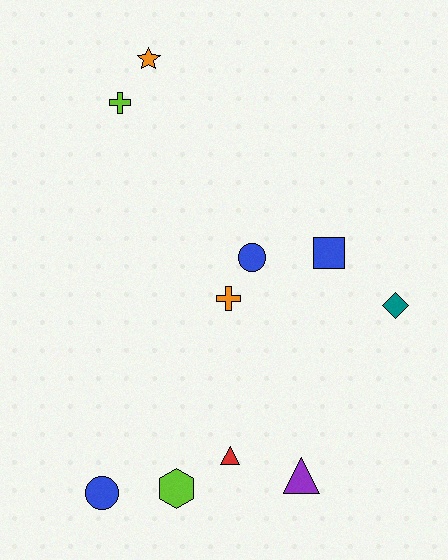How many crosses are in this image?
There are 2 crosses.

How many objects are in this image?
There are 10 objects.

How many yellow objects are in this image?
There are no yellow objects.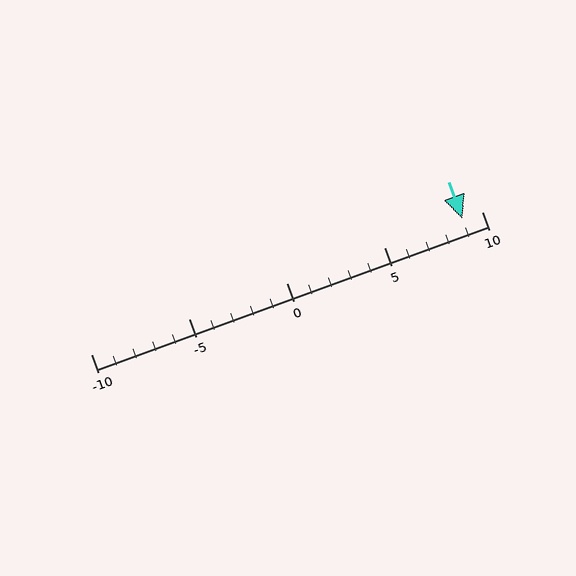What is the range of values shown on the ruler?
The ruler shows values from -10 to 10.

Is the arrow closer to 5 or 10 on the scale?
The arrow is closer to 10.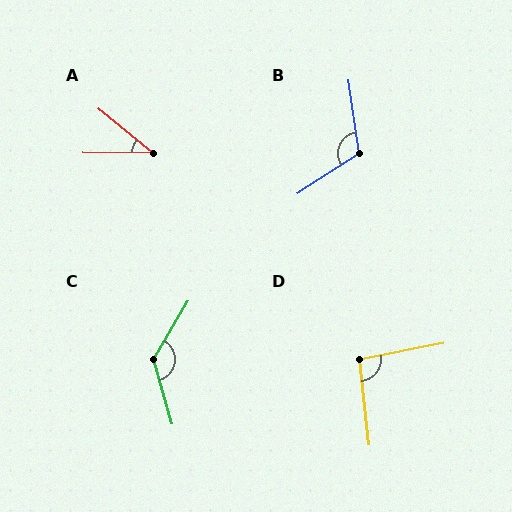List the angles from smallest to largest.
A (39°), D (95°), B (115°), C (133°).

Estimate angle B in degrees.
Approximately 115 degrees.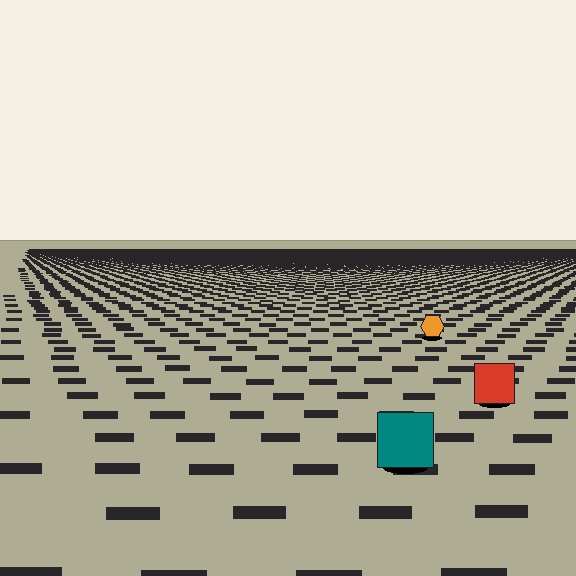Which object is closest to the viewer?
The teal square is closest. The texture marks near it are larger and more spread out.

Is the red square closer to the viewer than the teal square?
No. The teal square is closer — you can tell from the texture gradient: the ground texture is coarser near it.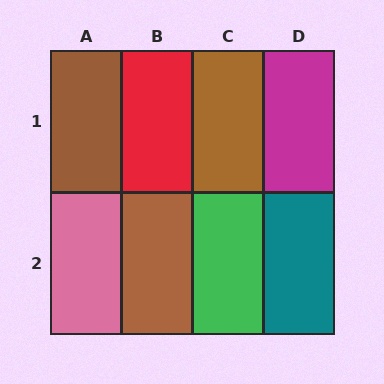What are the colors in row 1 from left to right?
Brown, red, brown, magenta.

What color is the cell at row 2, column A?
Pink.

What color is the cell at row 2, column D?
Teal.